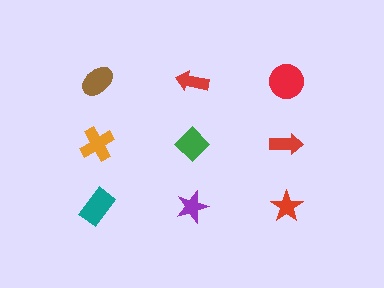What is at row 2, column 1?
An orange cross.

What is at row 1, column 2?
A red arrow.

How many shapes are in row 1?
3 shapes.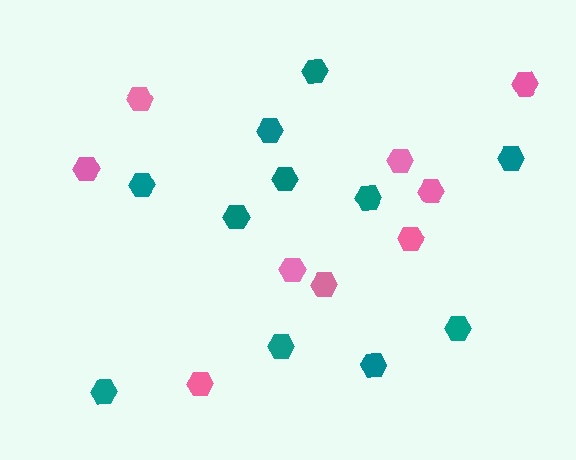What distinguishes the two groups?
There are 2 groups: one group of pink hexagons (9) and one group of teal hexagons (11).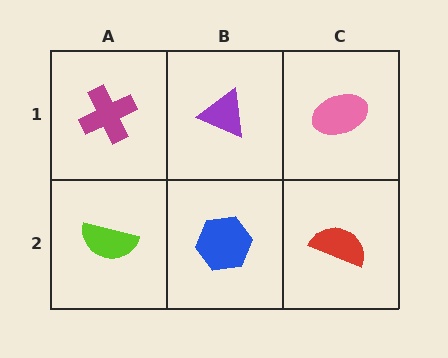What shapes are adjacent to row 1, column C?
A red semicircle (row 2, column C), a purple triangle (row 1, column B).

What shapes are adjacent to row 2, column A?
A magenta cross (row 1, column A), a blue hexagon (row 2, column B).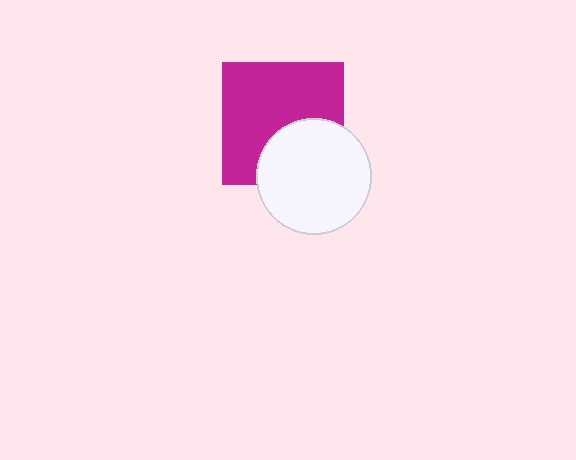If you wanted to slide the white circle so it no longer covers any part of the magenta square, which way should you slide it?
Slide it down — that is the most direct way to separate the two shapes.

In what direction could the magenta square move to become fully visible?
The magenta square could move up. That would shift it out from behind the white circle entirely.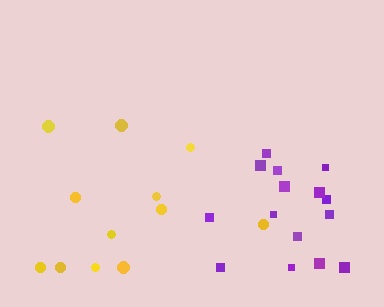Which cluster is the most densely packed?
Purple.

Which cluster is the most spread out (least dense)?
Yellow.